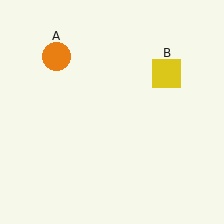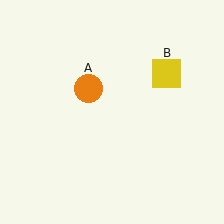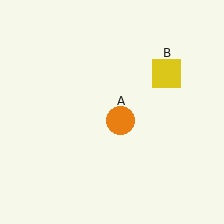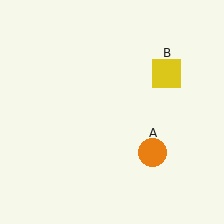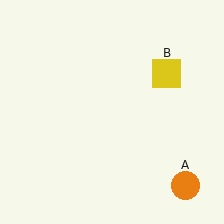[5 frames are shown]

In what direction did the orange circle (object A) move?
The orange circle (object A) moved down and to the right.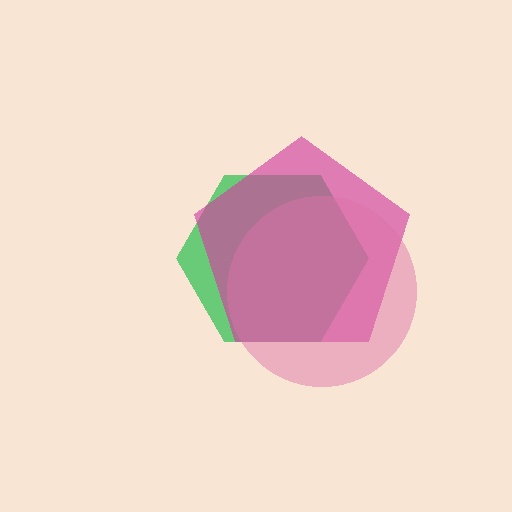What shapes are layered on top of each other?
The layered shapes are: a green hexagon, a magenta pentagon, a pink circle.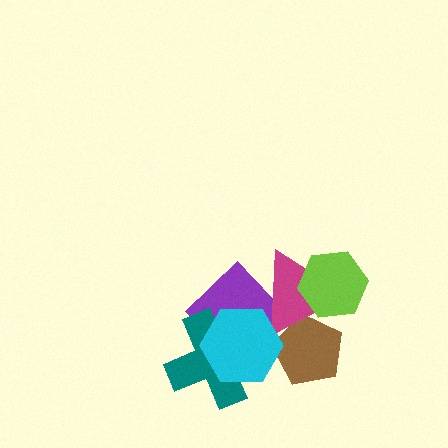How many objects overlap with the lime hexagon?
1 object overlaps with the lime hexagon.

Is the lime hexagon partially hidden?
No, no other shape covers it.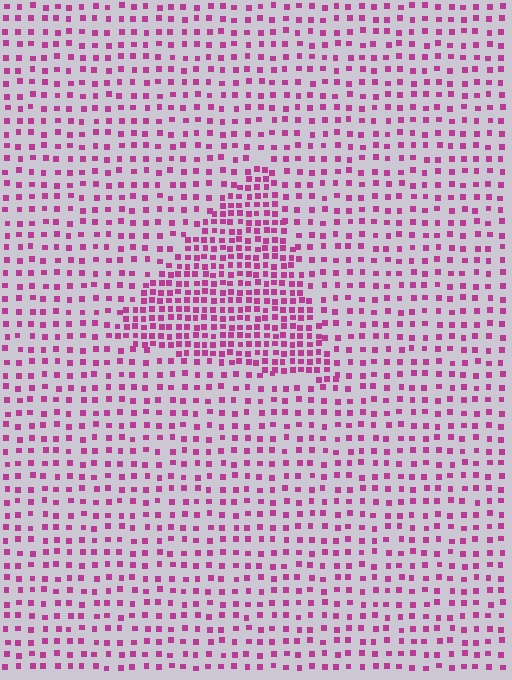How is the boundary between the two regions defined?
The boundary is defined by a change in element density (approximately 2.1x ratio). All elements are the same color, size, and shape.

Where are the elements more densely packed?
The elements are more densely packed inside the triangle boundary.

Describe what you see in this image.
The image contains small magenta elements arranged at two different densities. A triangle-shaped region is visible where the elements are more densely packed than the surrounding area.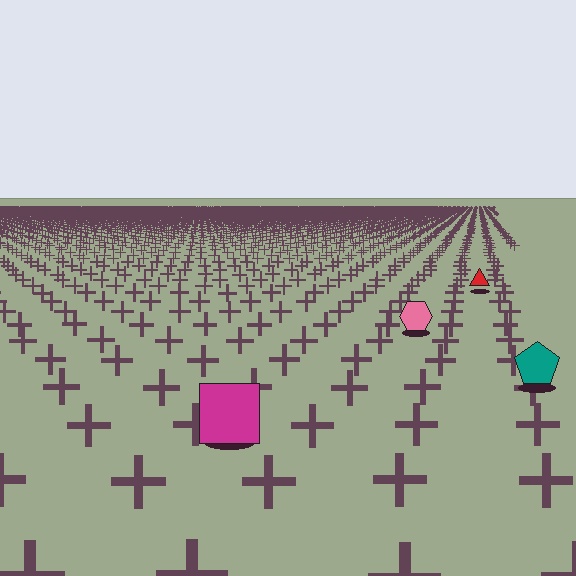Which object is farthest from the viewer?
The red triangle is farthest from the viewer. It appears smaller and the ground texture around it is denser.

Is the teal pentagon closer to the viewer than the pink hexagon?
Yes. The teal pentagon is closer — you can tell from the texture gradient: the ground texture is coarser near it.